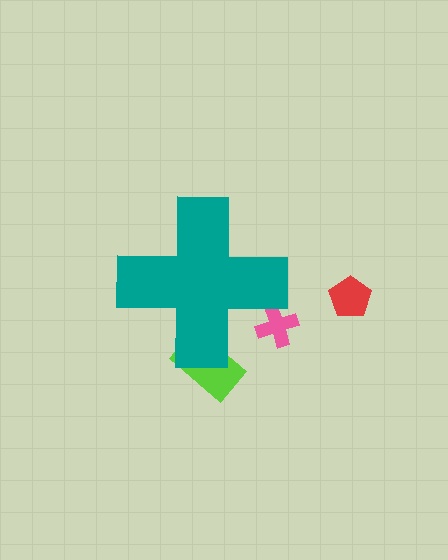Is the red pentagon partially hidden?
No, the red pentagon is fully visible.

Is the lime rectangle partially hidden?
Yes, the lime rectangle is partially hidden behind the teal cross.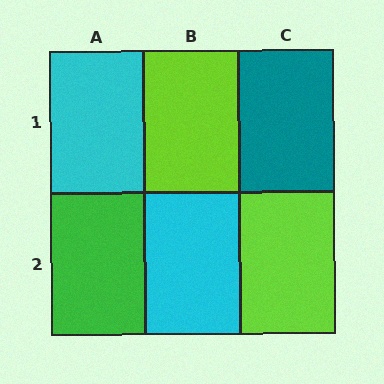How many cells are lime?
2 cells are lime.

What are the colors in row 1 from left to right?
Cyan, lime, teal.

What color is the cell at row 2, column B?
Cyan.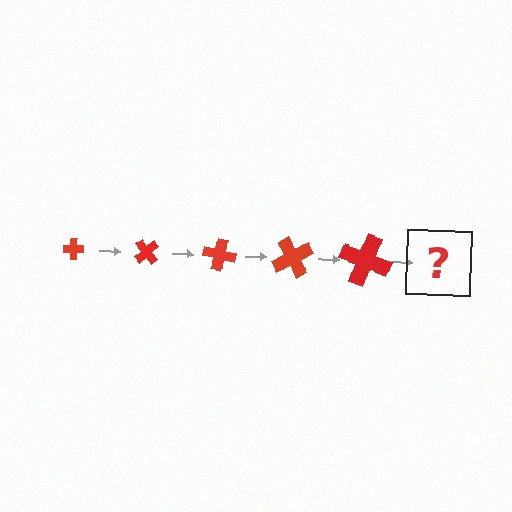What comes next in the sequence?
The next element should be a cross, larger than the previous one and rotated 250 degrees from the start.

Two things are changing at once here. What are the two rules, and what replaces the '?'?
The two rules are that the cross grows larger each step and it rotates 50 degrees each step. The '?' should be a cross, larger than the previous one and rotated 250 degrees from the start.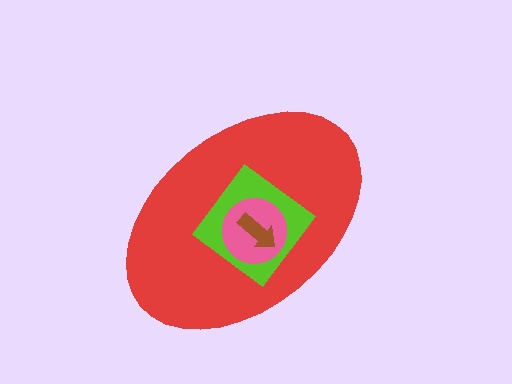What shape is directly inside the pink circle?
The brown arrow.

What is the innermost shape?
The brown arrow.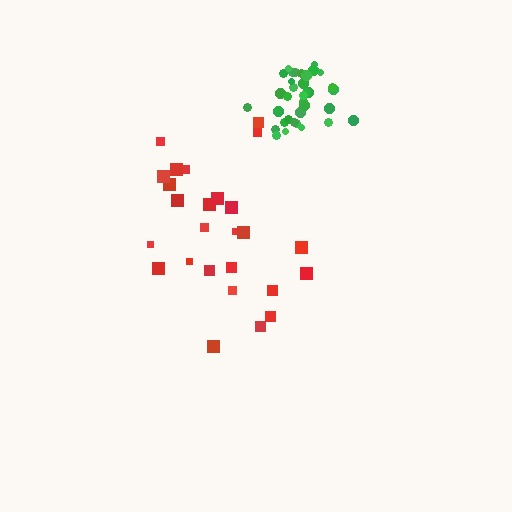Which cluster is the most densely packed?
Green.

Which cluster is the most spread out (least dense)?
Red.